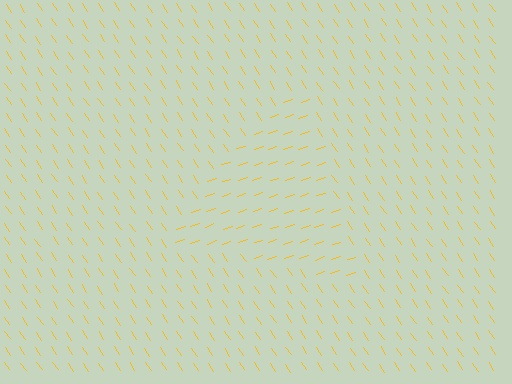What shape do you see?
I see a triangle.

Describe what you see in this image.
The image is filled with small yellow line segments. A triangle region in the image has lines oriented differently from the surrounding lines, creating a visible texture boundary.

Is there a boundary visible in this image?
Yes, there is a texture boundary formed by a change in line orientation.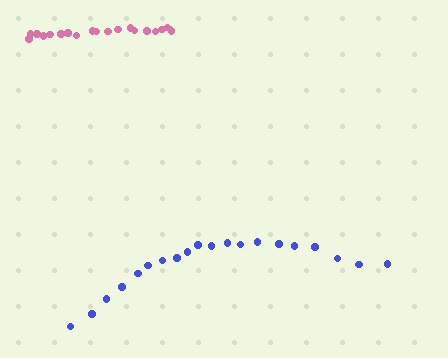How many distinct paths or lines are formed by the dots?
There are 2 distinct paths.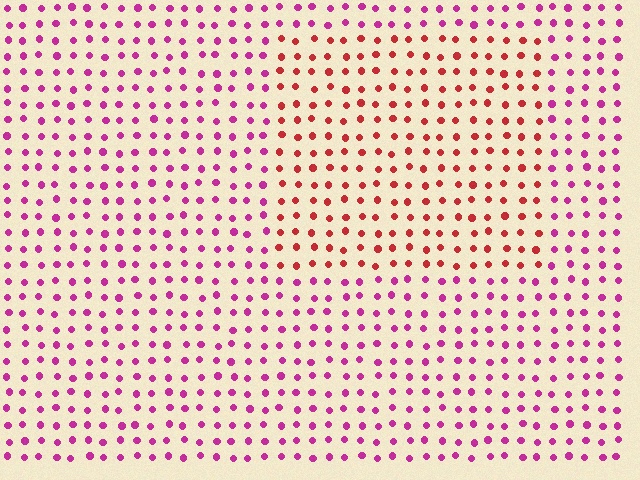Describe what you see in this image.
The image is filled with small magenta elements in a uniform arrangement. A rectangle-shaped region is visible where the elements are tinted to a slightly different hue, forming a subtle color boundary.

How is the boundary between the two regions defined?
The boundary is defined purely by a slight shift in hue (about 42 degrees). Spacing, size, and orientation are identical on both sides.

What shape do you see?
I see a rectangle.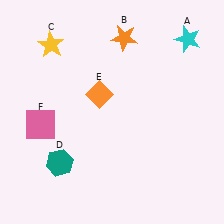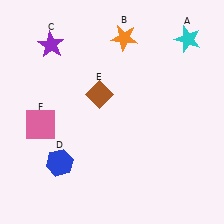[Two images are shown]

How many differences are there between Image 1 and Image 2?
There are 3 differences between the two images.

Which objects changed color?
C changed from yellow to purple. D changed from teal to blue. E changed from orange to brown.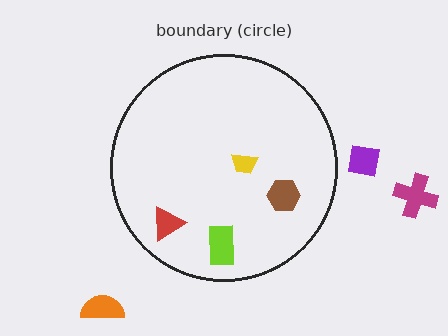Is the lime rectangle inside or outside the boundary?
Inside.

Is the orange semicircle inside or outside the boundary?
Outside.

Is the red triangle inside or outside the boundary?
Inside.